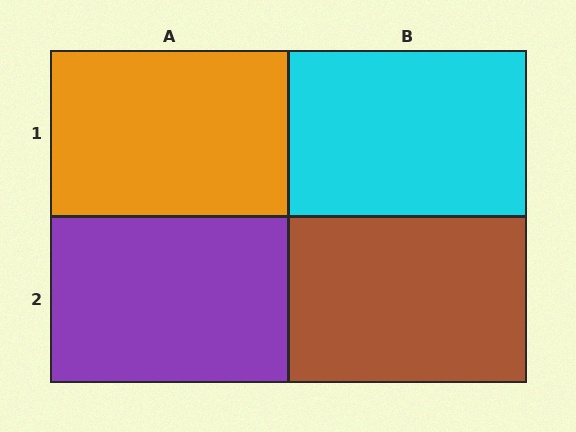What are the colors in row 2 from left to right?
Purple, brown.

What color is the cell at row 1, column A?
Orange.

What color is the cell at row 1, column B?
Cyan.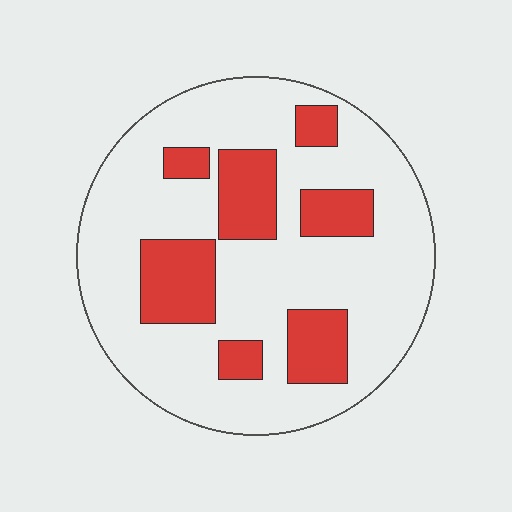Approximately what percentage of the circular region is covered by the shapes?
Approximately 25%.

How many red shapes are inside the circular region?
7.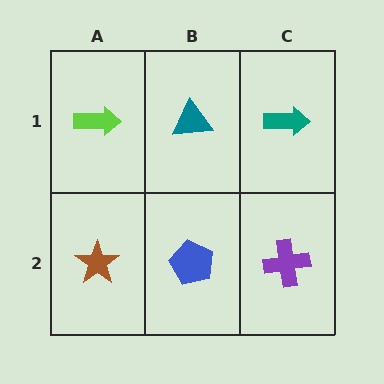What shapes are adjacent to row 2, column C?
A teal arrow (row 1, column C), a blue pentagon (row 2, column B).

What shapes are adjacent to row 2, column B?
A teal triangle (row 1, column B), a brown star (row 2, column A), a purple cross (row 2, column C).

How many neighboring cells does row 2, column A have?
2.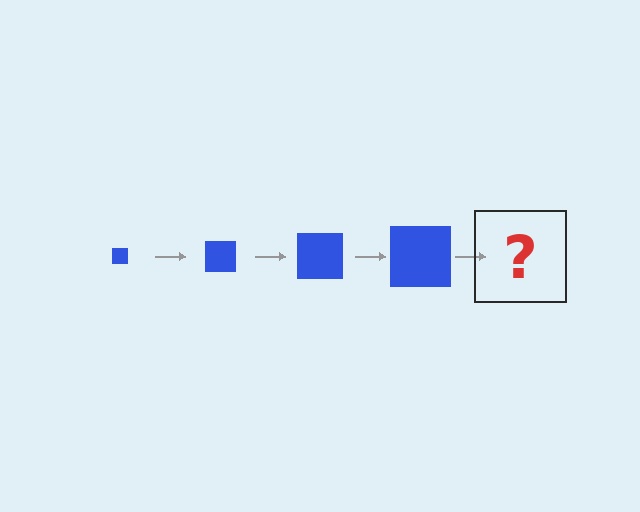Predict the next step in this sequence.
The next step is a blue square, larger than the previous one.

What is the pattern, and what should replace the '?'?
The pattern is that the square gets progressively larger each step. The '?' should be a blue square, larger than the previous one.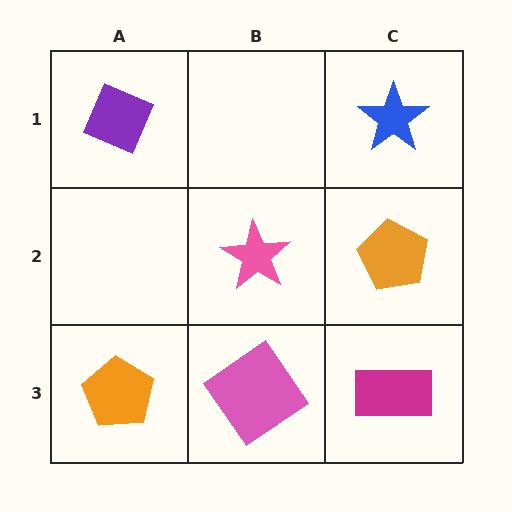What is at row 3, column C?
A magenta rectangle.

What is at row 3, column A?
An orange pentagon.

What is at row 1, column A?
A purple diamond.